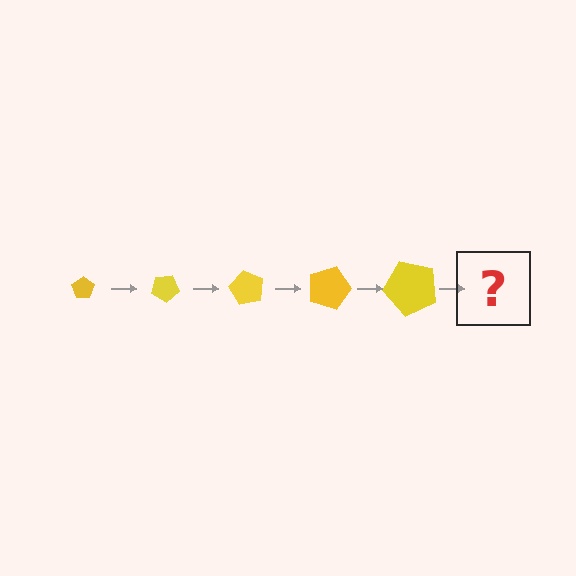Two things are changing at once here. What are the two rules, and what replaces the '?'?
The two rules are that the pentagon grows larger each step and it rotates 30 degrees each step. The '?' should be a pentagon, larger than the previous one and rotated 150 degrees from the start.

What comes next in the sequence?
The next element should be a pentagon, larger than the previous one and rotated 150 degrees from the start.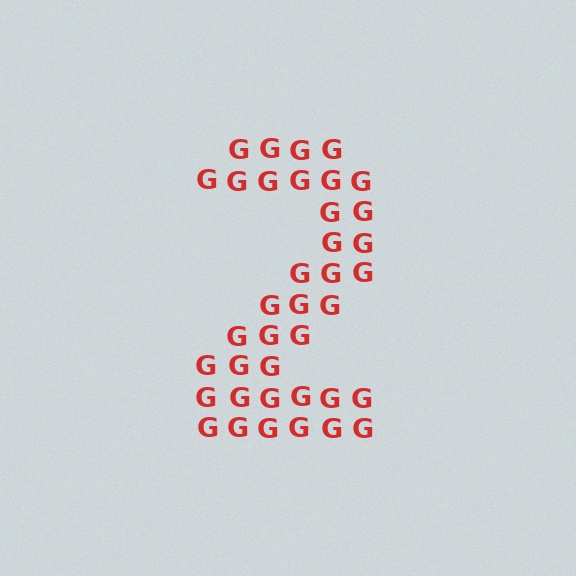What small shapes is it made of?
It is made of small letter G's.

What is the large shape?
The large shape is the digit 2.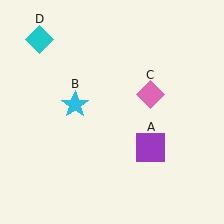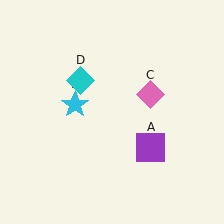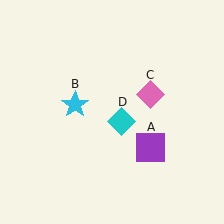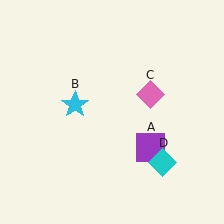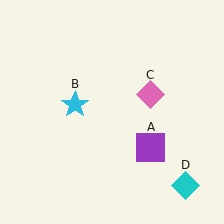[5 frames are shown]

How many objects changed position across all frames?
1 object changed position: cyan diamond (object D).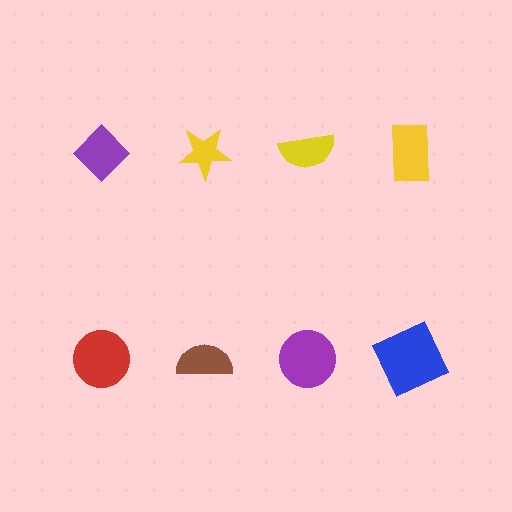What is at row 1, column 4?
A yellow rectangle.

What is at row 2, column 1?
A red circle.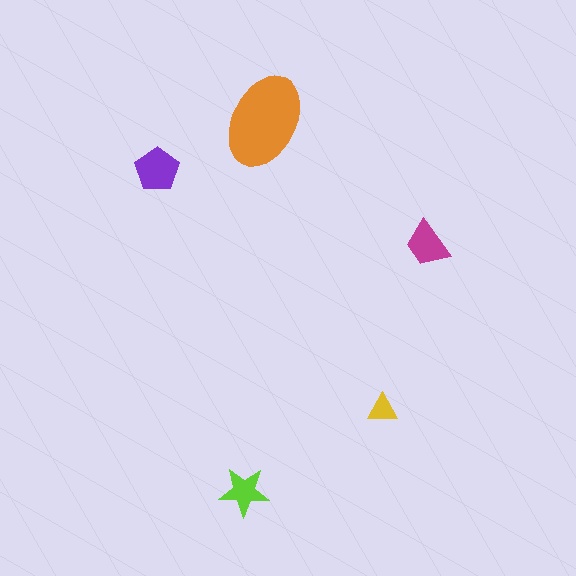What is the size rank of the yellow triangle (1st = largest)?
5th.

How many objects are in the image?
There are 5 objects in the image.